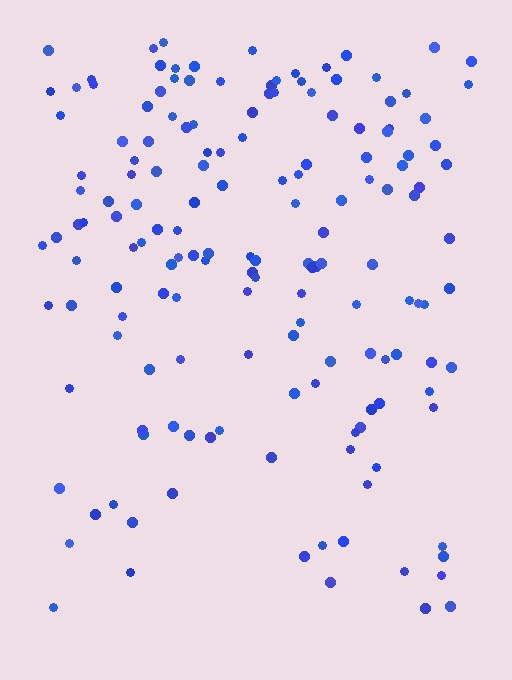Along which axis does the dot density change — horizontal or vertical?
Vertical.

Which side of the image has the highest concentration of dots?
The top.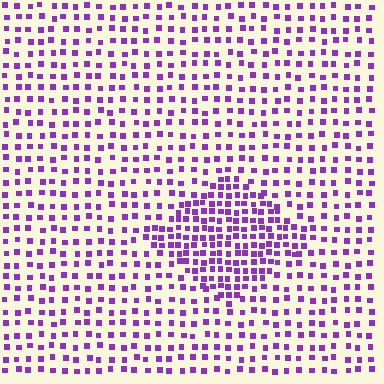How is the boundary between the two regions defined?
The boundary is defined by a change in element density (approximately 2.0x ratio). All elements are the same color, size, and shape.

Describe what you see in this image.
The image contains small purple elements arranged at two different densities. A diamond-shaped region is visible where the elements are more densely packed than the surrounding area.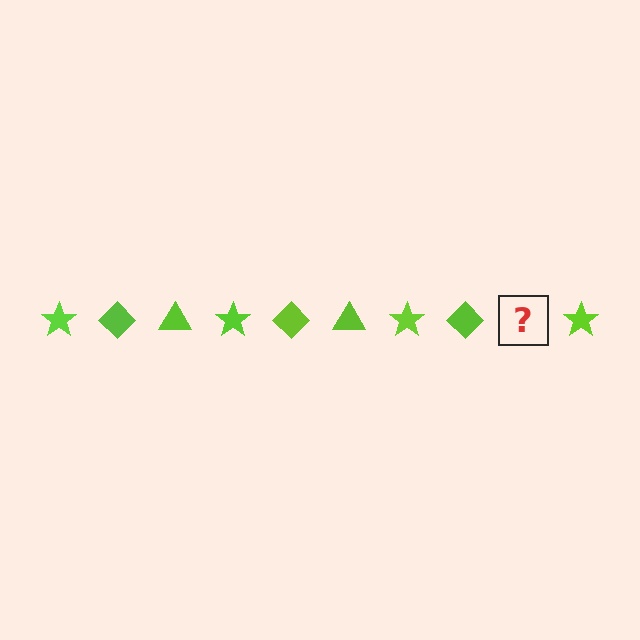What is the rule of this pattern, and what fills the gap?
The rule is that the pattern cycles through star, diamond, triangle shapes in lime. The gap should be filled with a lime triangle.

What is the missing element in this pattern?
The missing element is a lime triangle.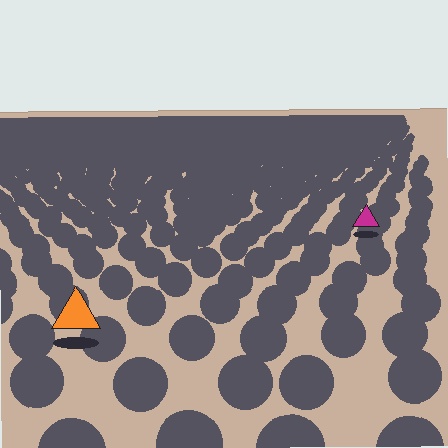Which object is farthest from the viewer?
The magenta triangle is farthest from the viewer. It appears smaller and the ground texture around it is denser.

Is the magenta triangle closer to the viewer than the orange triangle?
No. The orange triangle is closer — you can tell from the texture gradient: the ground texture is coarser near it.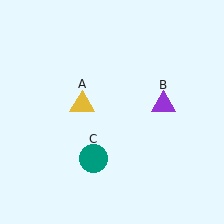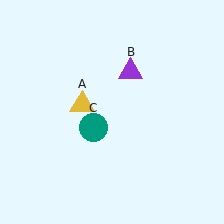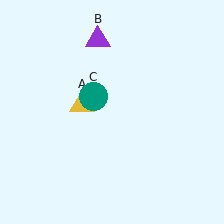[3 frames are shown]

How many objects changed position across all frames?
2 objects changed position: purple triangle (object B), teal circle (object C).